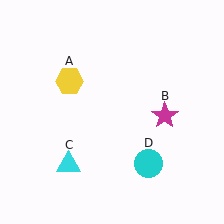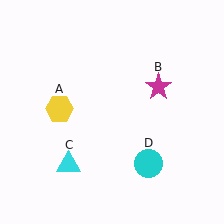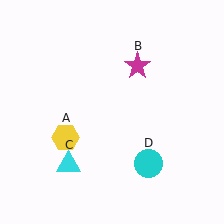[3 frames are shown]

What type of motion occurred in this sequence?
The yellow hexagon (object A), magenta star (object B) rotated counterclockwise around the center of the scene.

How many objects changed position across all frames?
2 objects changed position: yellow hexagon (object A), magenta star (object B).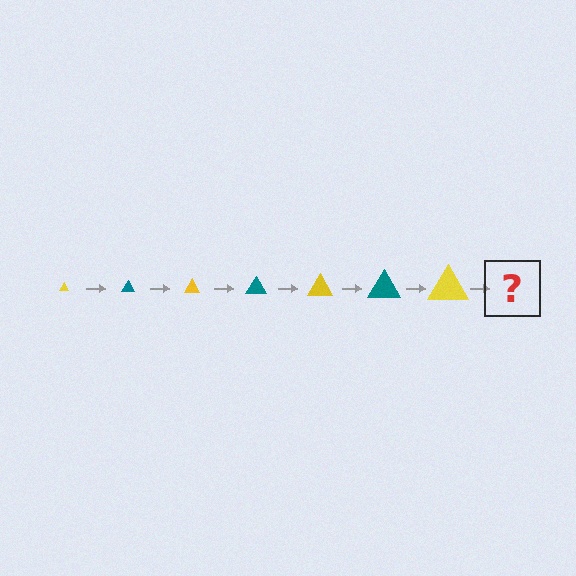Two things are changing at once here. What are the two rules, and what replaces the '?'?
The two rules are that the triangle grows larger each step and the color cycles through yellow and teal. The '?' should be a teal triangle, larger than the previous one.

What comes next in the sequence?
The next element should be a teal triangle, larger than the previous one.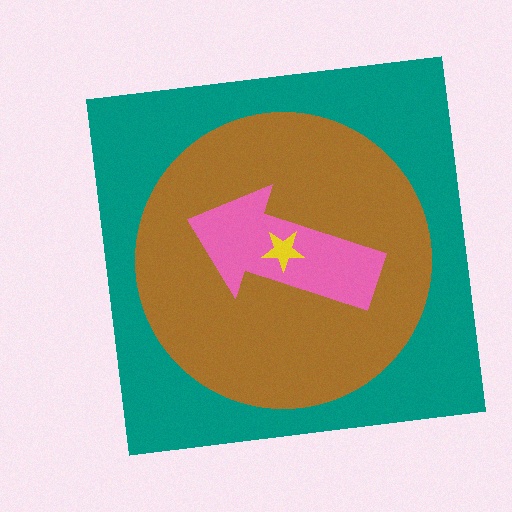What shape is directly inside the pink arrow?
The yellow star.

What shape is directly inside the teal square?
The brown circle.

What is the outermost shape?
The teal square.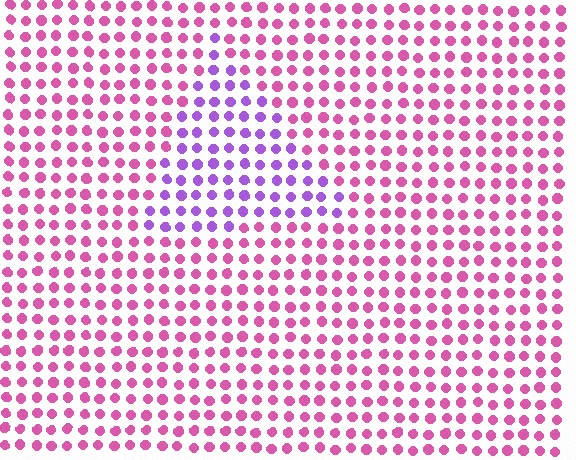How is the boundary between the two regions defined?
The boundary is defined purely by a slight shift in hue (about 46 degrees). Spacing, size, and orientation are identical on both sides.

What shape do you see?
I see a triangle.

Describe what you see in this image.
The image is filled with small pink elements in a uniform arrangement. A triangle-shaped region is visible where the elements are tinted to a slightly different hue, forming a subtle color boundary.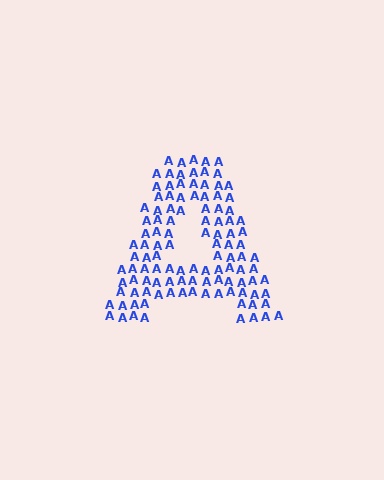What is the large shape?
The large shape is the letter A.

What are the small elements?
The small elements are letter A's.